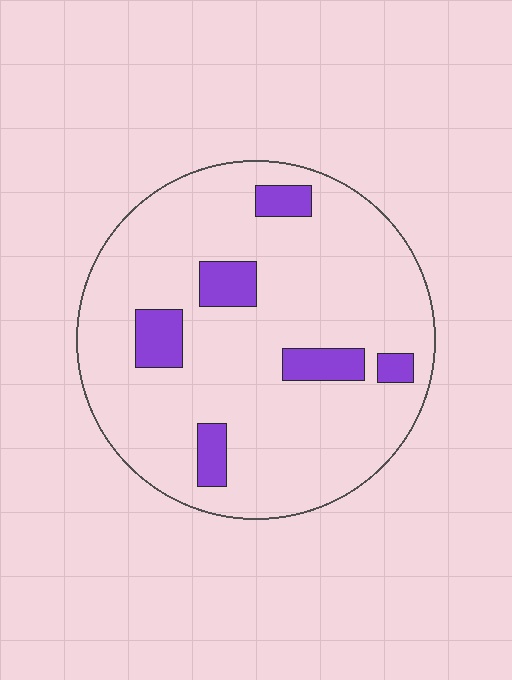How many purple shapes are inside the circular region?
6.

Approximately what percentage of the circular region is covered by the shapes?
Approximately 15%.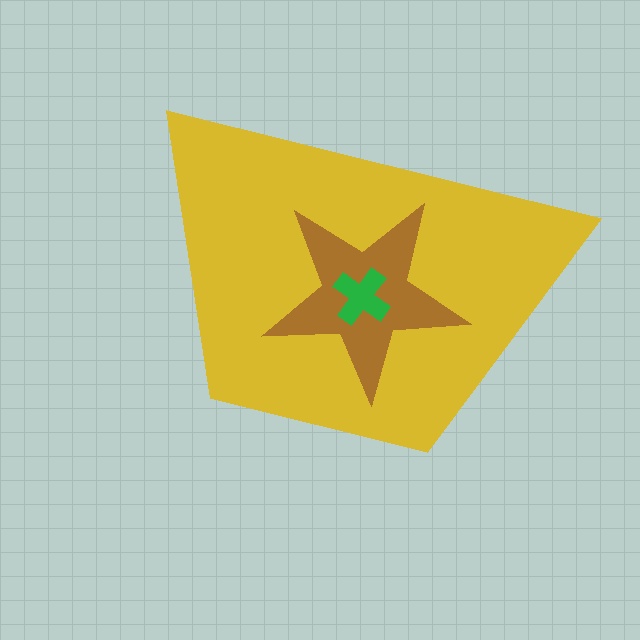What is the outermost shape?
The yellow trapezoid.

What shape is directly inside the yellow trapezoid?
The brown star.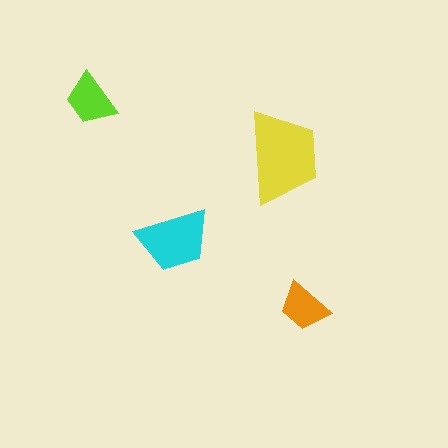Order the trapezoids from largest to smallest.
the yellow one, the cyan one, the lime one, the orange one.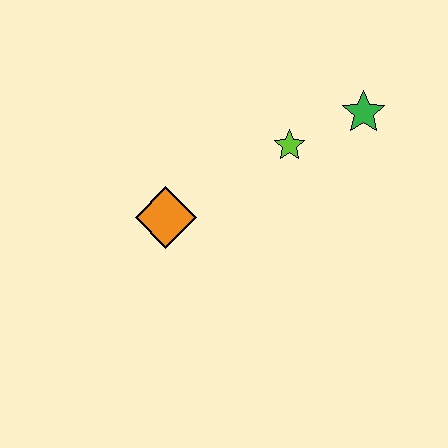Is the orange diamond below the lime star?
Yes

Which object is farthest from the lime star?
The orange diamond is farthest from the lime star.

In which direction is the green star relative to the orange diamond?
The green star is to the right of the orange diamond.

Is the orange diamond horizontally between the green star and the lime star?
No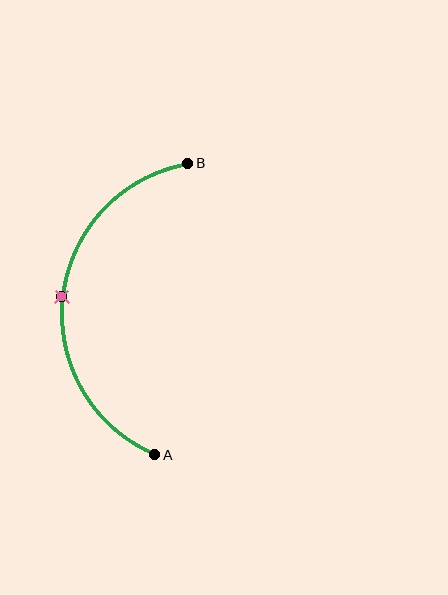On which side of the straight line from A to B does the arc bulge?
The arc bulges to the left of the straight line connecting A and B.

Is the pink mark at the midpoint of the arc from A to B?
Yes. The pink mark lies on the arc at equal arc-length from both A and B — it is the arc midpoint.